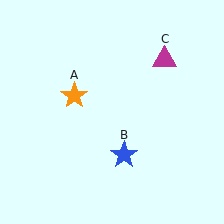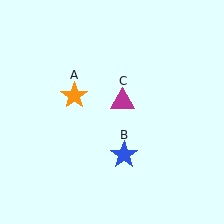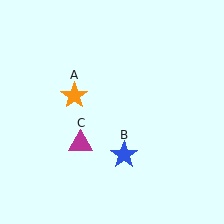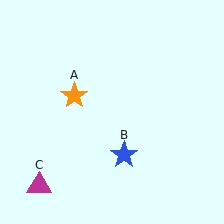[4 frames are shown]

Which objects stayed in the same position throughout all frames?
Orange star (object A) and blue star (object B) remained stationary.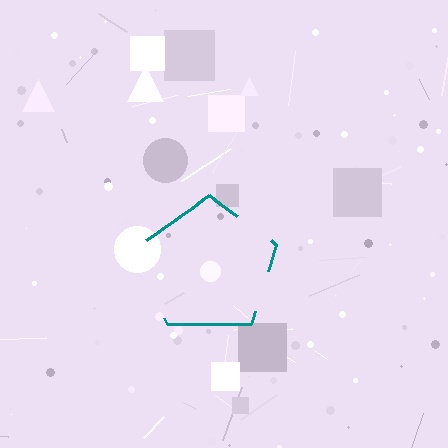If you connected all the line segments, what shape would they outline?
They would outline a pentagon.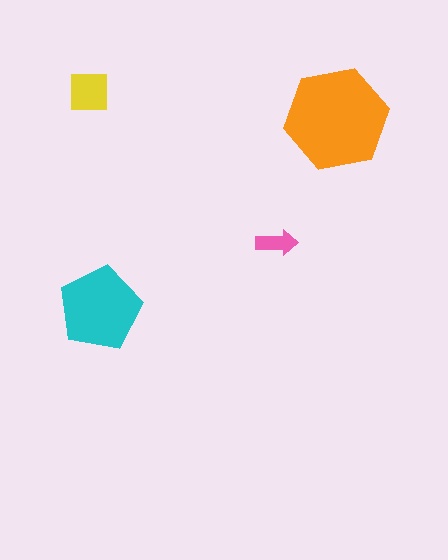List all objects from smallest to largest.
The pink arrow, the yellow square, the cyan pentagon, the orange hexagon.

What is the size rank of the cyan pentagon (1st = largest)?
2nd.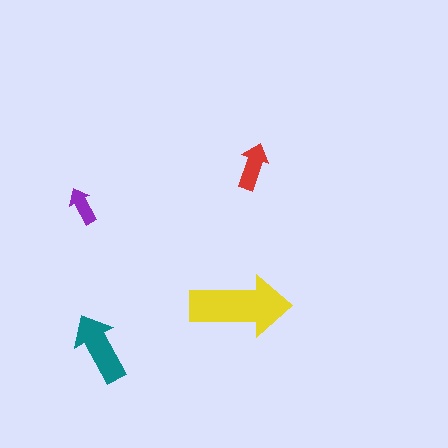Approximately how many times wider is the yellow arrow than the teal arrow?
About 1.5 times wider.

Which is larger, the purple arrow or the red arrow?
The red one.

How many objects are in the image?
There are 4 objects in the image.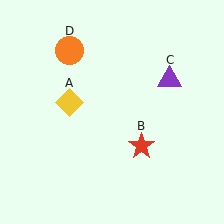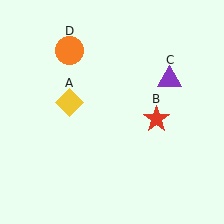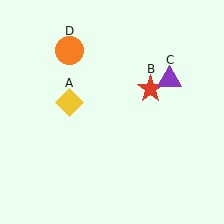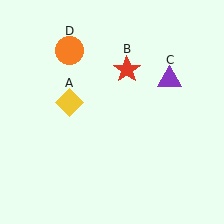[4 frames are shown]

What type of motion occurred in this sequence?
The red star (object B) rotated counterclockwise around the center of the scene.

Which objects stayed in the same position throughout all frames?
Yellow diamond (object A) and purple triangle (object C) and orange circle (object D) remained stationary.